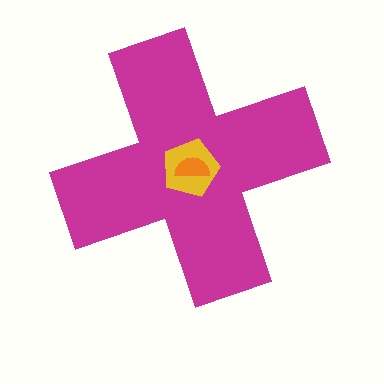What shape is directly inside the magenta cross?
The yellow pentagon.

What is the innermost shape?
The orange semicircle.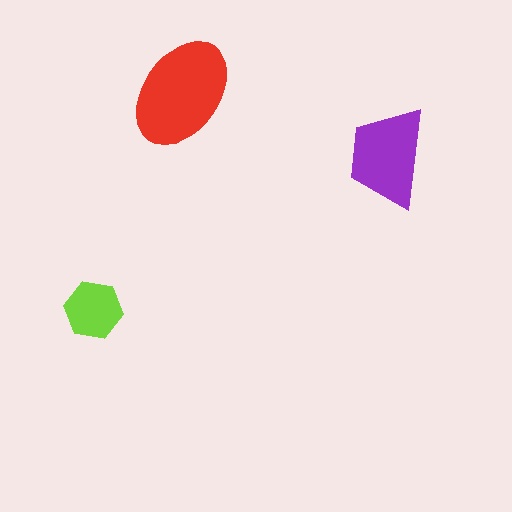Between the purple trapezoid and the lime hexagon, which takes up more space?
The purple trapezoid.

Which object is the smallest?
The lime hexagon.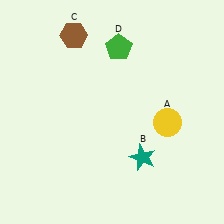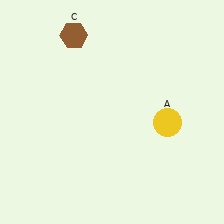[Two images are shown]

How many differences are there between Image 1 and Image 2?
There are 2 differences between the two images.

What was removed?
The teal star (B), the green pentagon (D) were removed in Image 2.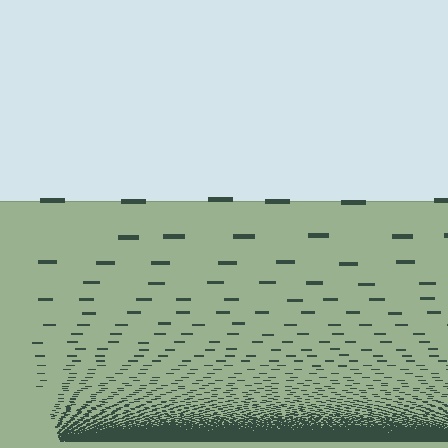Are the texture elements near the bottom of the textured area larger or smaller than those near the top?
Smaller. The gradient is inverted — elements near the bottom are smaller and denser.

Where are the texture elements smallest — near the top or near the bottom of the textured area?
Near the bottom.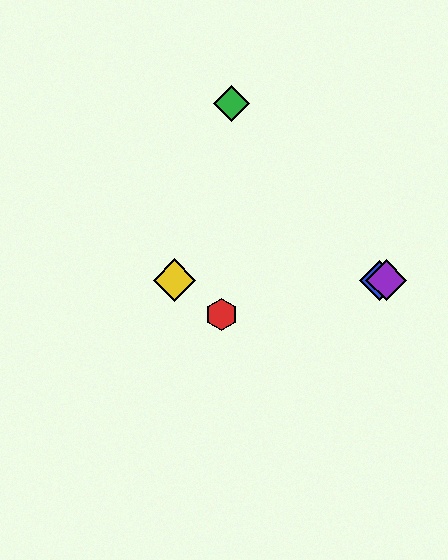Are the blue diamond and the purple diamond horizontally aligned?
Yes, both are at y≈280.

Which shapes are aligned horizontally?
The blue diamond, the yellow diamond, the purple diamond are aligned horizontally.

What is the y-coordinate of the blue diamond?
The blue diamond is at y≈280.